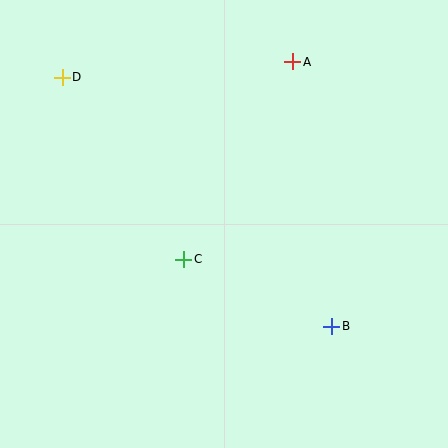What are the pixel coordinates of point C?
Point C is at (184, 259).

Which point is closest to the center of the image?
Point C at (184, 259) is closest to the center.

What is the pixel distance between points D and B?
The distance between D and B is 367 pixels.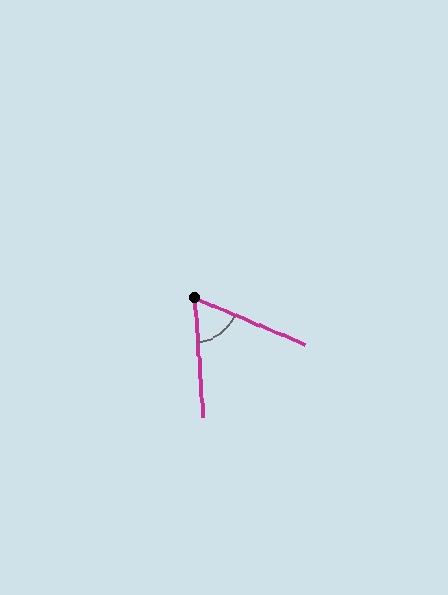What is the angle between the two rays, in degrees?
Approximately 63 degrees.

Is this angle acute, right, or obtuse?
It is acute.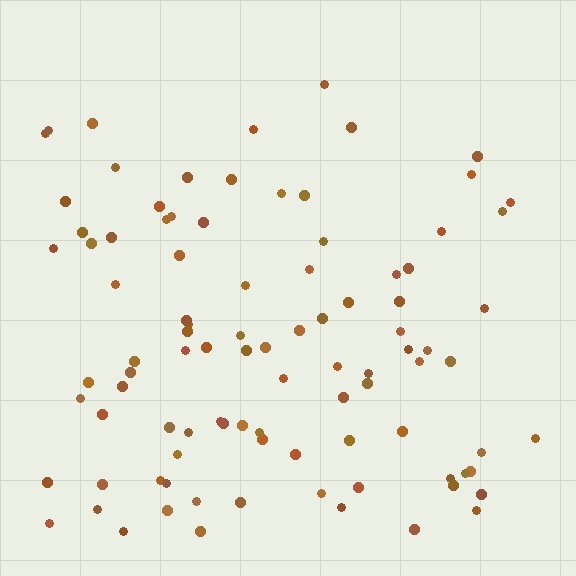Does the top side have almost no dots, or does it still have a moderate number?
Still a moderate number, just noticeably fewer than the bottom.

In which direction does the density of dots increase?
From top to bottom, with the bottom side densest.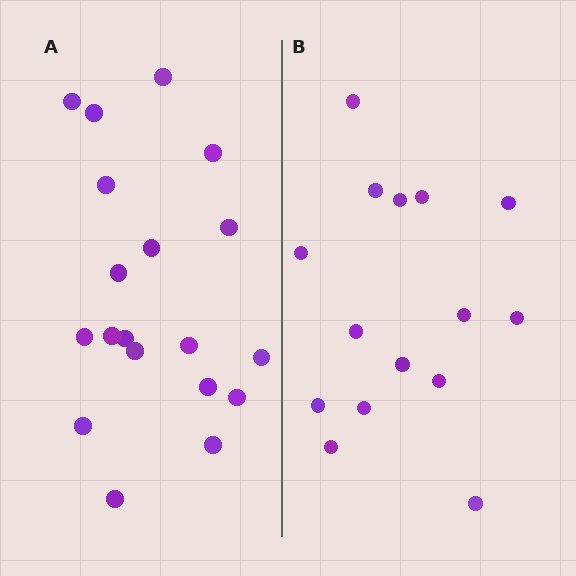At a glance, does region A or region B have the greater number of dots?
Region A (the left region) has more dots.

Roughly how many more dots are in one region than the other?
Region A has about 4 more dots than region B.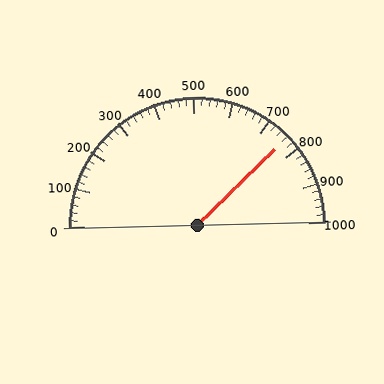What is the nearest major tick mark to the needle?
The nearest major tick mark is 800.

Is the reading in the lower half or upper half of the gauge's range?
The reading is in the upper half of the range (0 to 1000).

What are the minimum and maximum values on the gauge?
The gauge ranges from 0 to 1000.